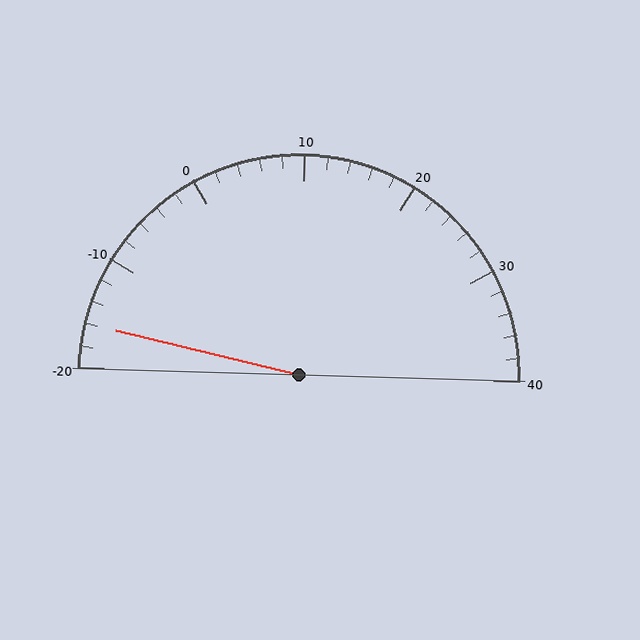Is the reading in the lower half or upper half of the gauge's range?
The reading is in the lower half of the range (-20 to 40).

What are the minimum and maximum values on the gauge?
The gauge ranges from -20 to 40.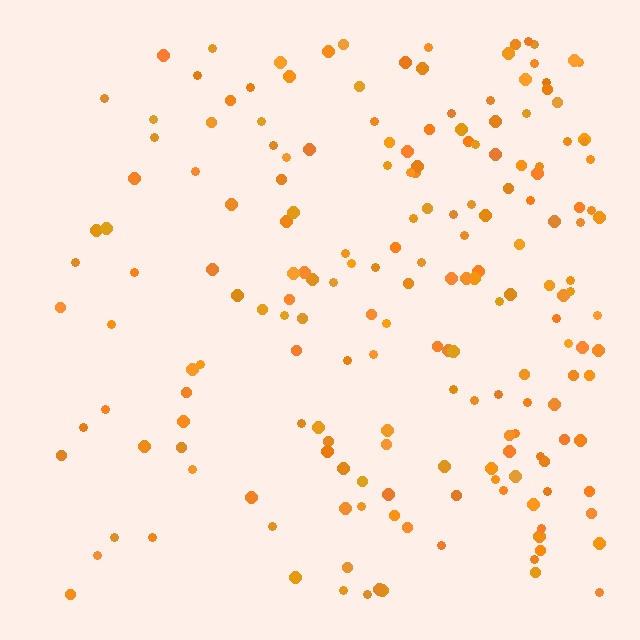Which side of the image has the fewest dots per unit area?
The left.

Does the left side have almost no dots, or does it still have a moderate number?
Still a moderate number, just noticeably fewer than the right.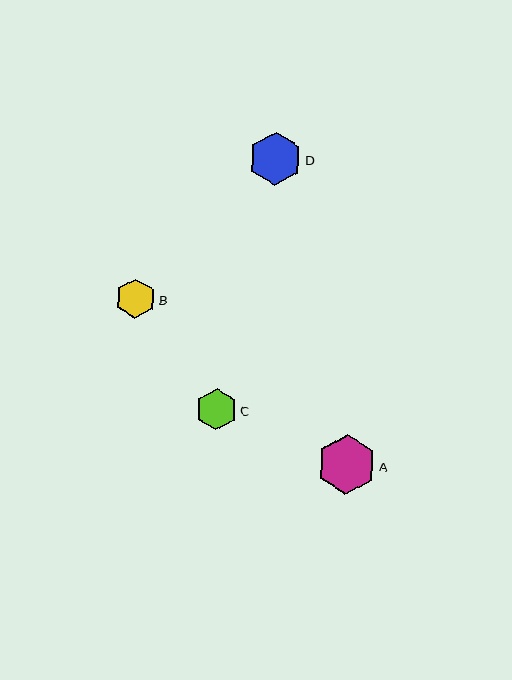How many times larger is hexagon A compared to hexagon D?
Hexagon A is approximately 1.1 times the size of hexagon D.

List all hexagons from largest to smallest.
From largest to smallest: A, D, C, B.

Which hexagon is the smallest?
Hexagon B is the smallest with a size of approximately 40 pixels.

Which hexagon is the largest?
Hexagon A is the largest with a size of approximately 59 pixels.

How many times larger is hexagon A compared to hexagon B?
Hexagon A is approximately 1.5 times the size of hexagon B.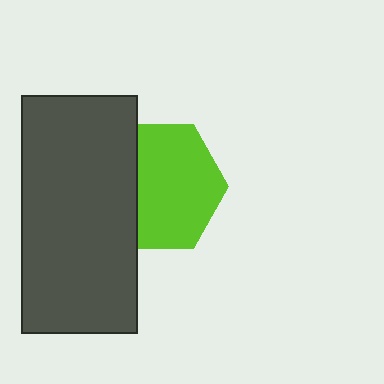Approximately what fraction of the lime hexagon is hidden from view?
Roughly 31% of the lime hexagon is hidden behind the dark gray rectangle.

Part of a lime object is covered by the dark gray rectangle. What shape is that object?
It is a hexagon.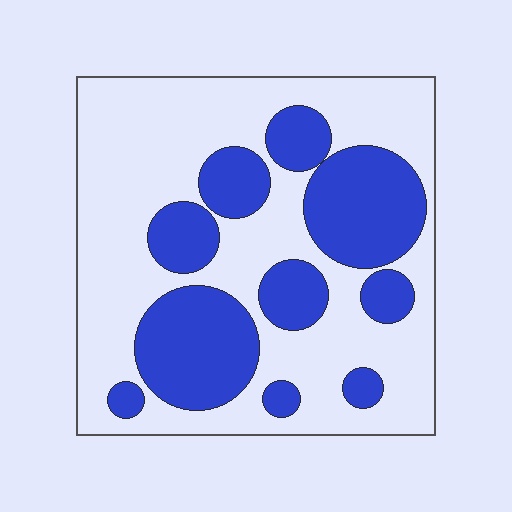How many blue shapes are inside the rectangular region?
10.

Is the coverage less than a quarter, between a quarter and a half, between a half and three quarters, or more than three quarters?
Between a quarter and a half.